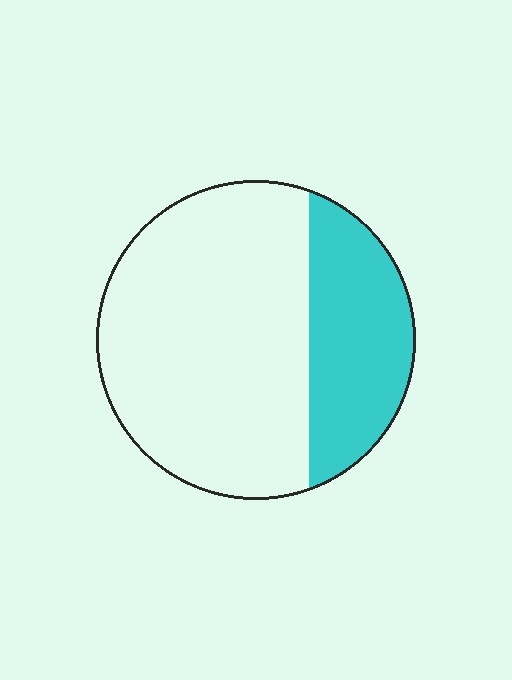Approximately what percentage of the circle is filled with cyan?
Approximately 30%.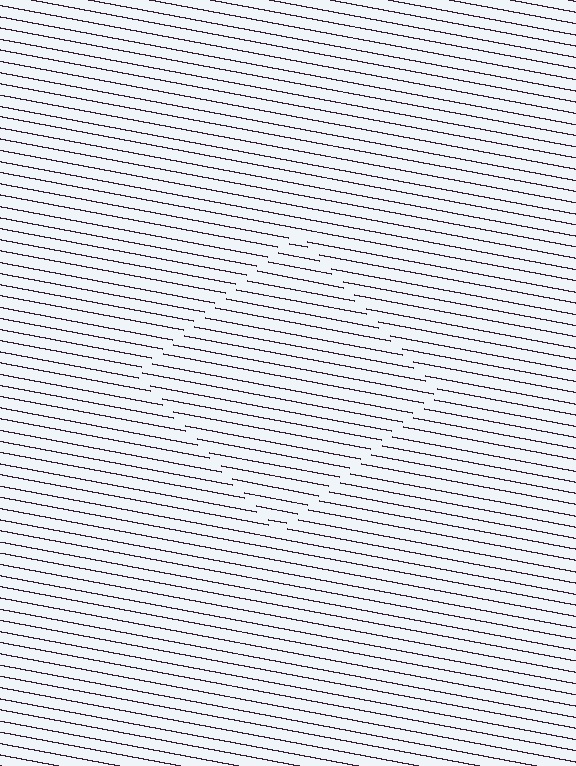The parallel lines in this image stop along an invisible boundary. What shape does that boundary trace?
An illusory square. The interior of the shape contains the same grating, shifted by half a period — the contour is defined by the phase discontinuity where line-ends from the inner and outer gratings abut.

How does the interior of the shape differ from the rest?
The interior of the shape contains the same grating, shifted by half a period — the contour is defined by the phase discontinuity where line-ends from the inner and outer gratings abut.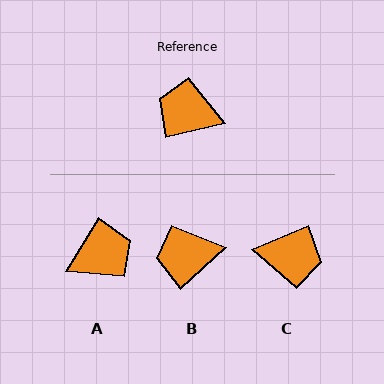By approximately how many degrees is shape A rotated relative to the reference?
Approximately 134 degrees clockwise.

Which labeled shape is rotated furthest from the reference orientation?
C, about 170 degrees away.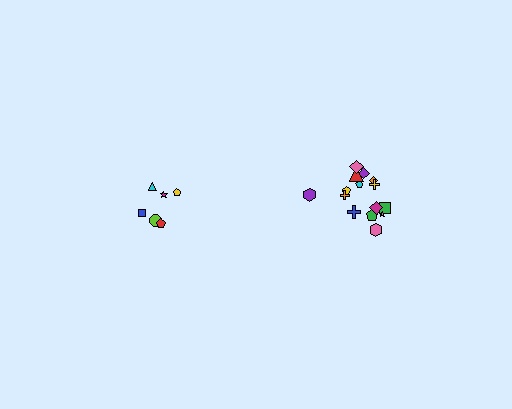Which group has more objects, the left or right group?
The right group.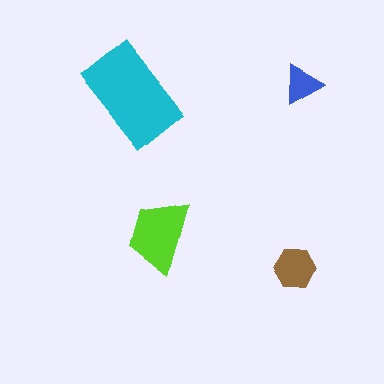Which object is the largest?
The cyan rectangle.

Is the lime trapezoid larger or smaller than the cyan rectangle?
Smaller.